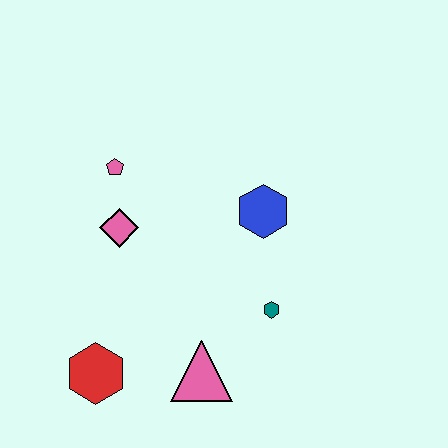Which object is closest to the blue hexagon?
The teal hexagon is closest to the blue hexagon.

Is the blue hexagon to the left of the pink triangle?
No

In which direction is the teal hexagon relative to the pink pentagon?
The teal hexagon is to the right of the pink pentagon.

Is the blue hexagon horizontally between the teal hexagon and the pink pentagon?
Yes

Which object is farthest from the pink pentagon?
The pink triangle is farthest from the pink pentagon.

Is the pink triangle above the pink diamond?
No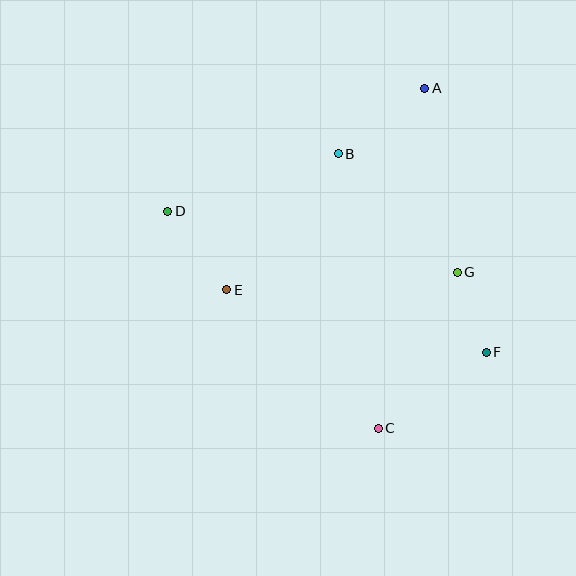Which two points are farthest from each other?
Points D and F are farthest from each other.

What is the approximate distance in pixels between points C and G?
The distance between C and G is approximately 175 pixels.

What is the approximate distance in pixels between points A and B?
The distance between A and B is approximately 108 pixels.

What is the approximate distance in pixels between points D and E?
The distance between D and E is approximately 98 pixels.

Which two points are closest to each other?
Points F and G are closest to each other.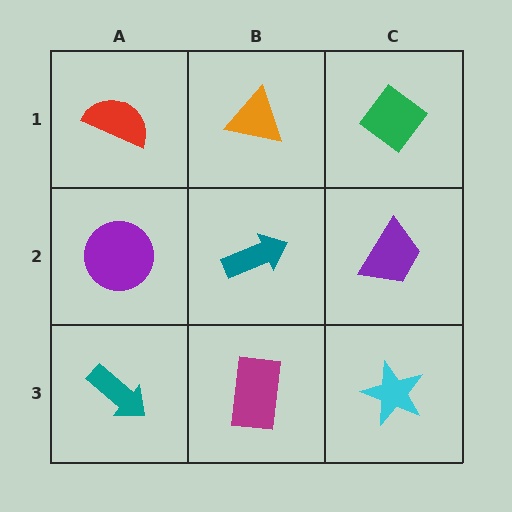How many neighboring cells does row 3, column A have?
2.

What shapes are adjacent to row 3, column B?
A teal arrow (row 2, column B), a teal arrow (row 3, column A), a cyan star (row 3, column C).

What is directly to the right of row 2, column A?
A teal arrow.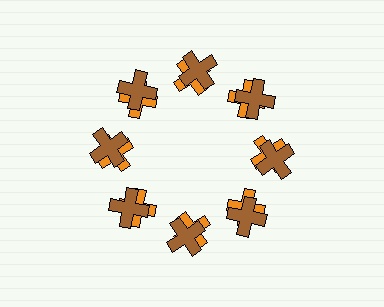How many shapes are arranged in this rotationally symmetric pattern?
There are 16 shapes, arranged in 8 groups of 2.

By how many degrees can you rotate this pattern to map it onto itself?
The pattern maps onto itself every 45 degrees of rotation.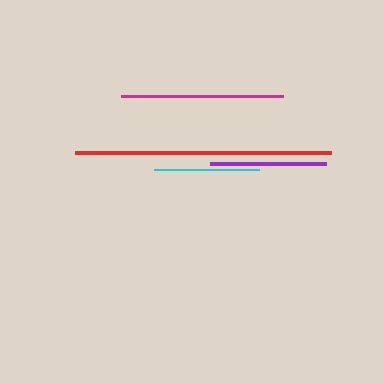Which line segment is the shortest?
The teal line is the shortest at approximately 79 pixels.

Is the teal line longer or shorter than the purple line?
The purple line is longer than the teal line.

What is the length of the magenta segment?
The magenta segment is approximately 162 pixels long.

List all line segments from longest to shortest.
From longest to shortest: red, magenta, purple, cyan, teal.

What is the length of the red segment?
The red segment is approximately 255 pixels long.